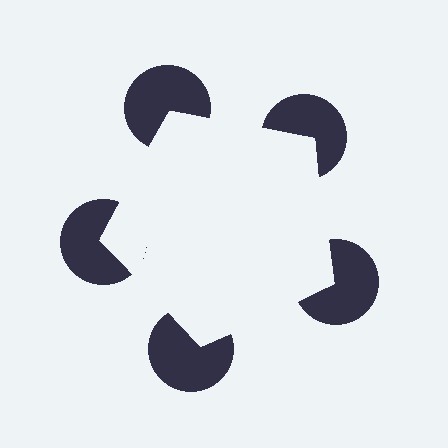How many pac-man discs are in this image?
There are 5 — one at each vertex of the illusory pentagon.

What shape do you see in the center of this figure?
An illusory pentagon — its edges are inferred from the aligned wedge cuts in the pac-man discs, not physically drawn.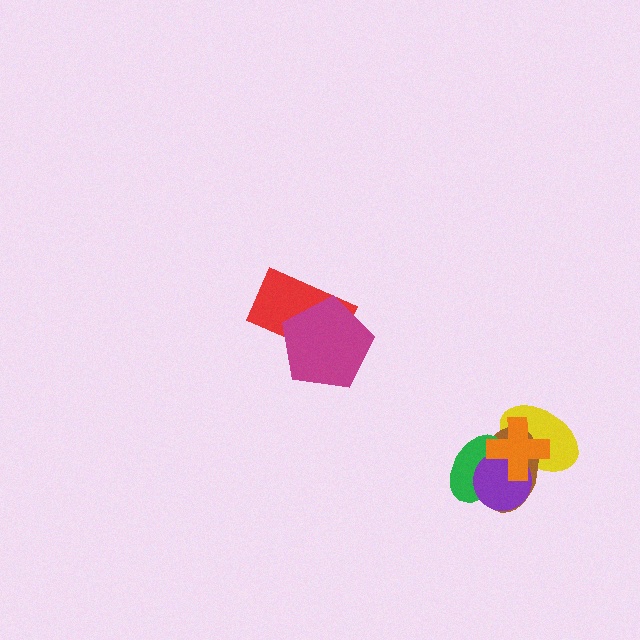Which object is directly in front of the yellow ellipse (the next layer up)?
The brown ellipse is directly in front of the yellow ellipse.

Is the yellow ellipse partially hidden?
Yes, it is partially covered by another shape.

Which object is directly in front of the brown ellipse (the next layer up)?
The green ellipse is directly in front of the brown ellipse.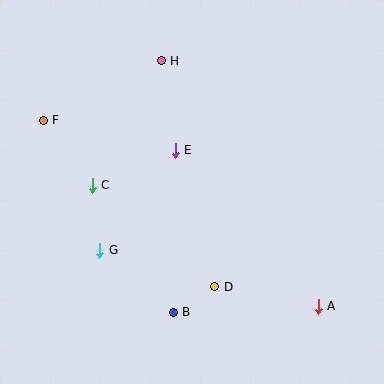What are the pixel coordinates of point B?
Point B is at (173, 312).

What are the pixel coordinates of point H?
Point H is at (161, 61).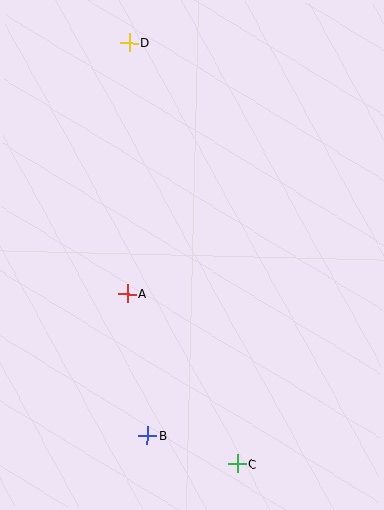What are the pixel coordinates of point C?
Point C is at (237, 464).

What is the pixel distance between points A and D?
The distance between A and D is 251 pixels.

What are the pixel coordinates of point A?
Point A is at (127, 294).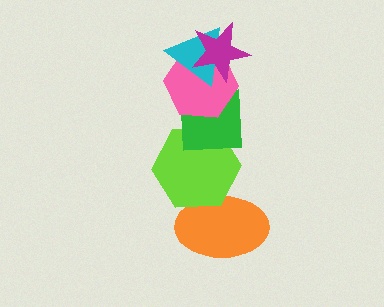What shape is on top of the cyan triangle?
The magenta star is on top of the cyan triangle.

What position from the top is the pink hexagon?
The pink hexagon is 3rd from the top.